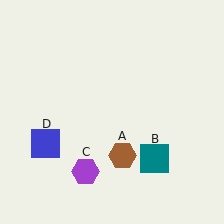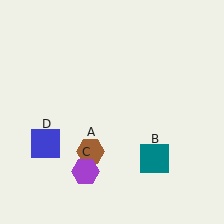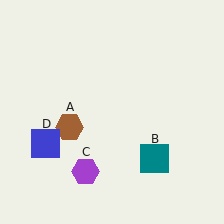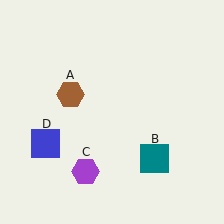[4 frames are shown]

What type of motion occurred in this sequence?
The brown hexagon (object A) rotated clockwise around the center of the scene.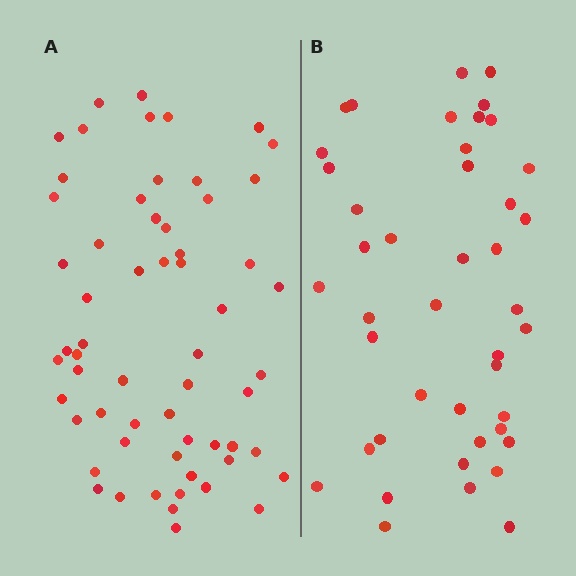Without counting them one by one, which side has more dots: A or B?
Region A (the left region) has more dots.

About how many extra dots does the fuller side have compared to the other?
Region A has approximately 15 more dots than region B.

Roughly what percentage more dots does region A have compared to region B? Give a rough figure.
About 40% more.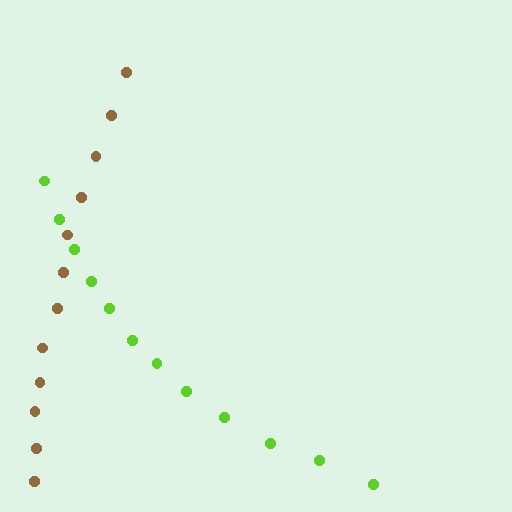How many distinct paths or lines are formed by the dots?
There are 2 distinct paths.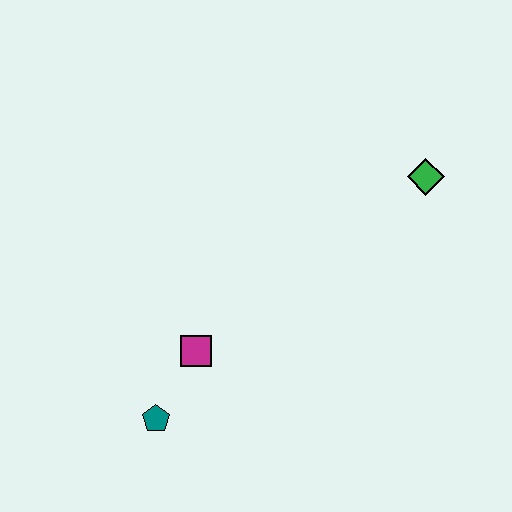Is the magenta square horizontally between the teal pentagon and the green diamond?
Yes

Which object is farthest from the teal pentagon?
The green diamond is farthest from the teal pentagon.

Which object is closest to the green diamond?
The magenta square is closest to the green diamond.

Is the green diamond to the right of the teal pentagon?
Yes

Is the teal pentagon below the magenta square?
Yes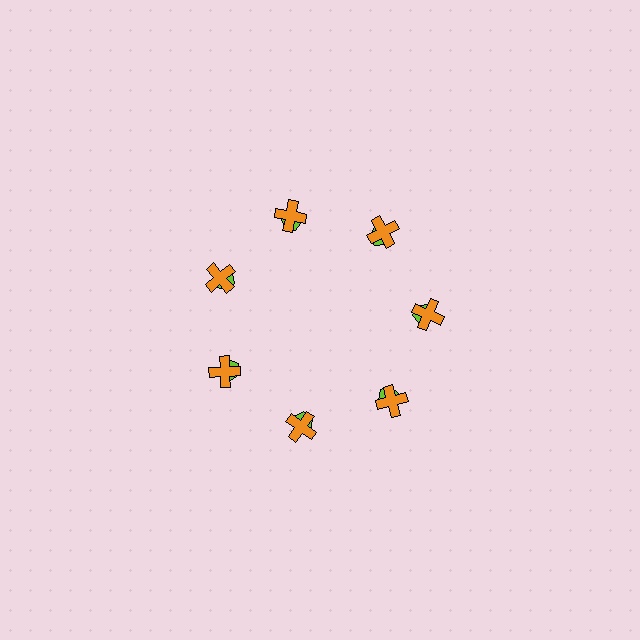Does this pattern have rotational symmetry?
Yes, this pattern has 7-fold rotational symmetry. It looks the same after rotating 51 degrees around the center.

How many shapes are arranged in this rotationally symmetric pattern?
There are 14 shapes, arranged in 7 groups of 2.